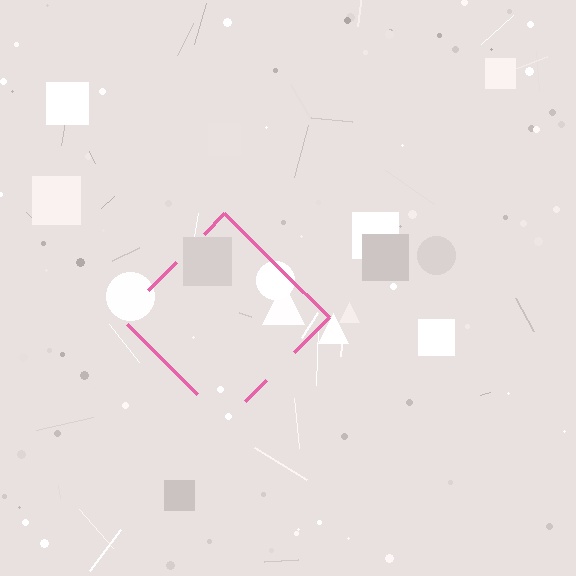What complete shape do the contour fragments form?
The contour fragments form a diamond.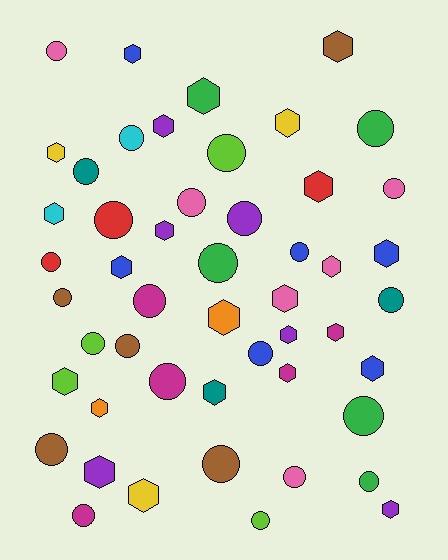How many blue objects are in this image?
There are 6 blue objects.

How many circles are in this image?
There are 26 circles.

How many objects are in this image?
There are 50 objects.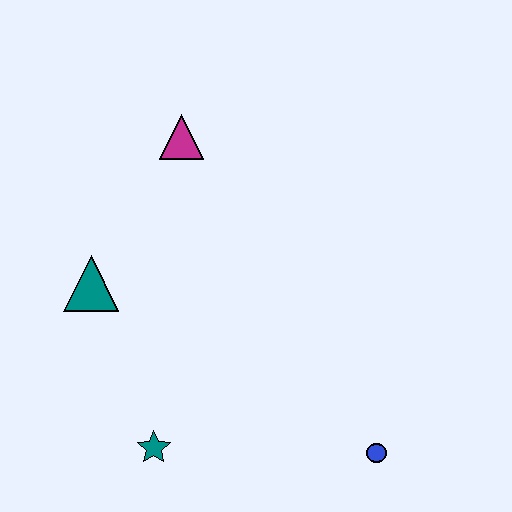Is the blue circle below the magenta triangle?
Yes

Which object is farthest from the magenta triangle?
The blue circle is farthest from the magenta triangle.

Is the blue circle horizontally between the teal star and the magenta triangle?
No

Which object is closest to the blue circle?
The teal star is closest to the blue circle.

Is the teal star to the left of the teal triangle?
No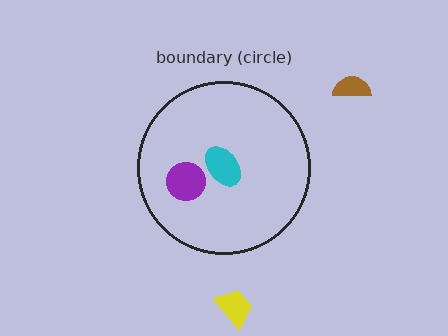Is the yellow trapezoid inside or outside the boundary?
Outside.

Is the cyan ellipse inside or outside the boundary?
Inside.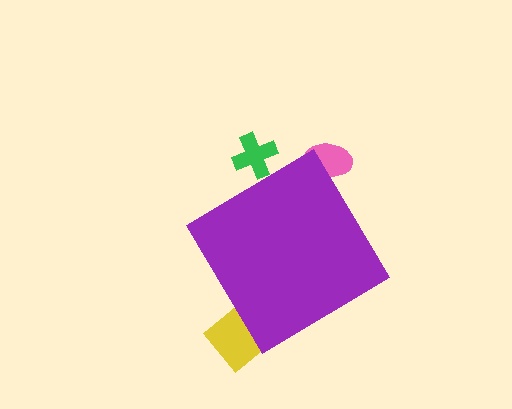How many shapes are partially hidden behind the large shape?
3 shapes are partially hidden.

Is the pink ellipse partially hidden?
Yes, the pink ellipse is partially hidden behind the purple diamond.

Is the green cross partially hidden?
Yes, the green cross is partially hidden behind the purple diamond.